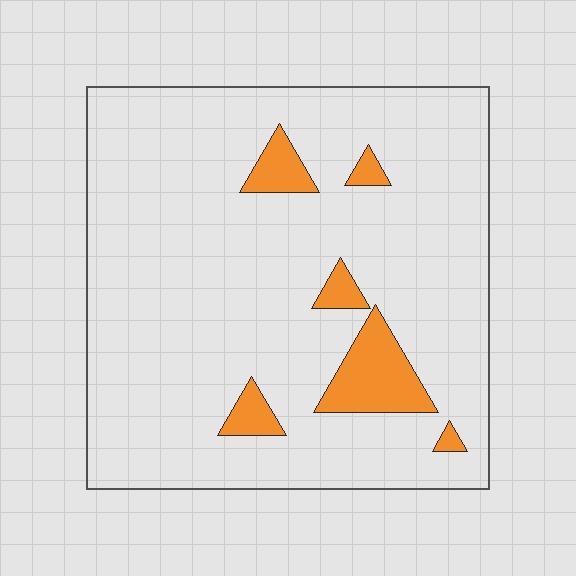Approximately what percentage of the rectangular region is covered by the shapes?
Approximately 10%.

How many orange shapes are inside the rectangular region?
6.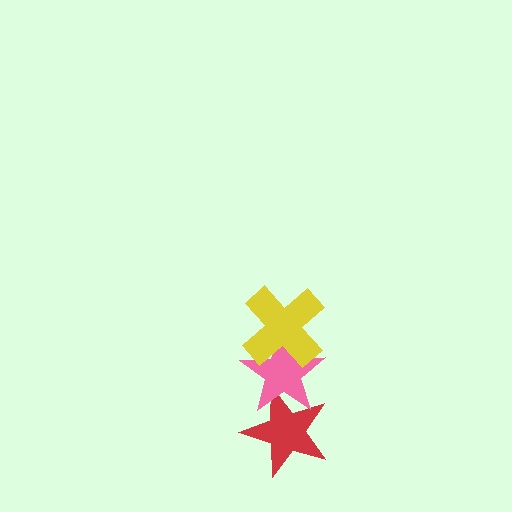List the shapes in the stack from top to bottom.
From top to bottom: the yellow cross, the pink star, the red star.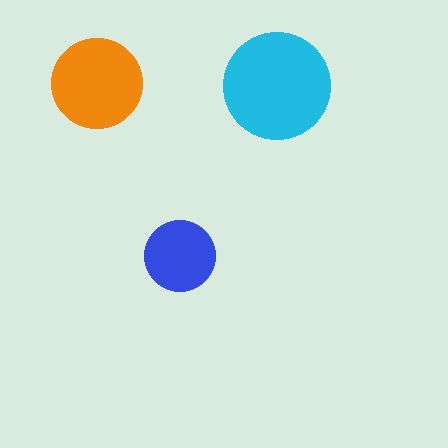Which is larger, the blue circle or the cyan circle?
The cyan one.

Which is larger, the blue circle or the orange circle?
The orange one.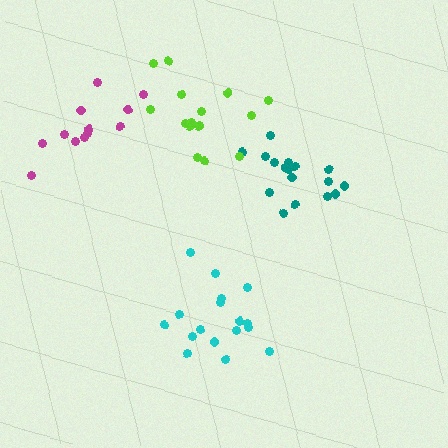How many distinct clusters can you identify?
There are 4 distinct clusters.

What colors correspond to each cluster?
The clusters are colored: cyan, magenta, teal, lime.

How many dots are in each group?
Group 1: 17 dots, Group 2: 12 dots, Group 3: 17 dots, Group 4: 16 dots (62 total).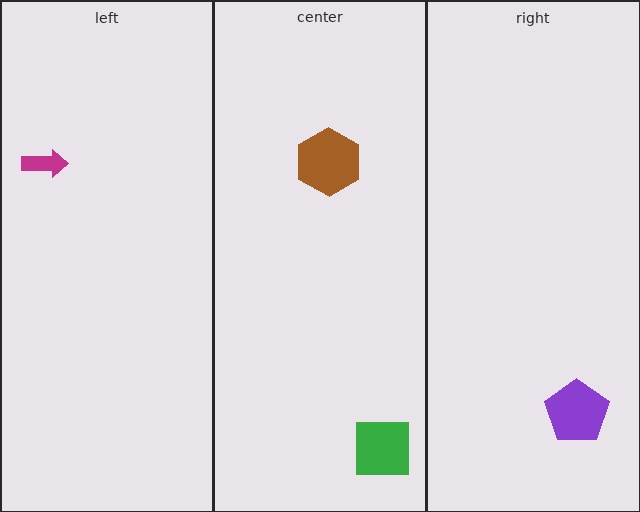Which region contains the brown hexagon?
The center region.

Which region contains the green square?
The center region.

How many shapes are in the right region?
1.